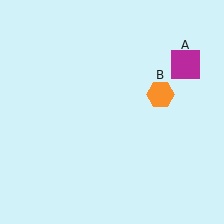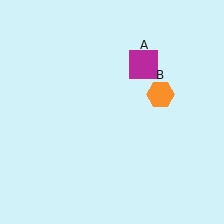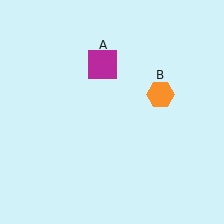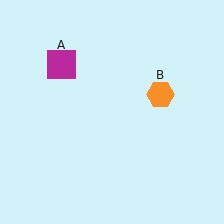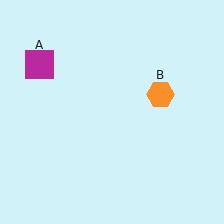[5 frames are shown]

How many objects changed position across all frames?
1 object changed position: magenta square (object A).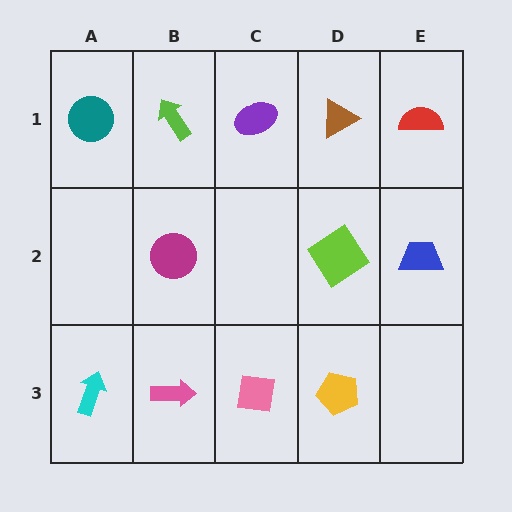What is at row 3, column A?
A cyan arrow.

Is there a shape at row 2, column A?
No, that cell is empty.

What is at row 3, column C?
A pink square.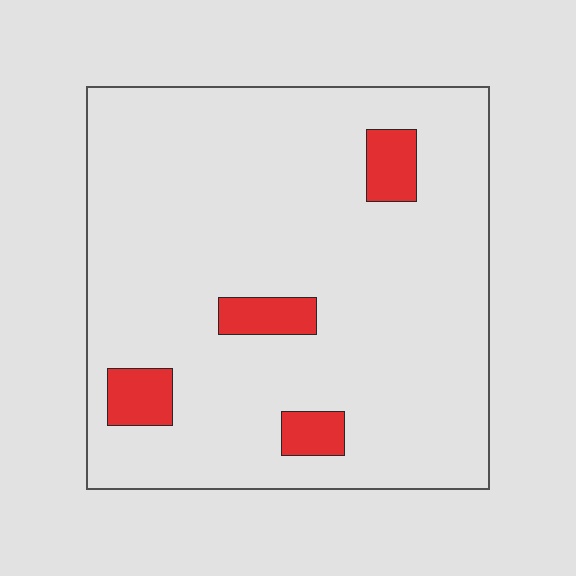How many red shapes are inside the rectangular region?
4.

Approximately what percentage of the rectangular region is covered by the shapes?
Approximately 10%.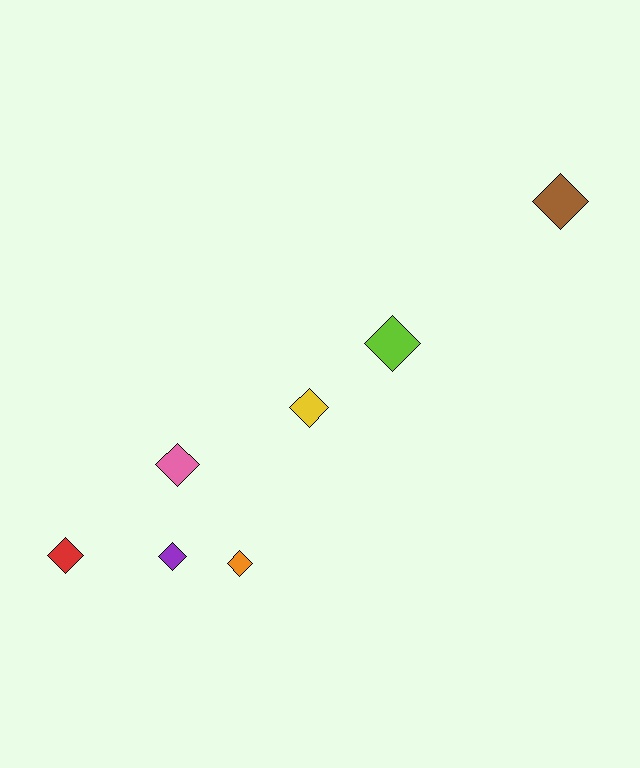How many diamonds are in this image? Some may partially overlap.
There are 7 diamonds.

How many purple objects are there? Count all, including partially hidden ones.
There is 1 purple object.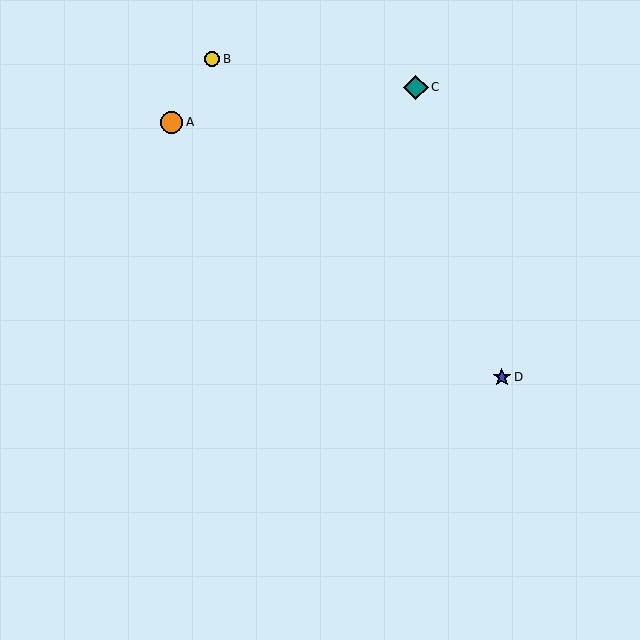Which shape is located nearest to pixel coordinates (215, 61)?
The yellow circle (labeled B) at (212, 59) is nearest to that location.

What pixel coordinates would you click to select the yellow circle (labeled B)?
Click at (212, 59) to select the yellow circle B.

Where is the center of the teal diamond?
The center of the teal diamond is at (416, 87).